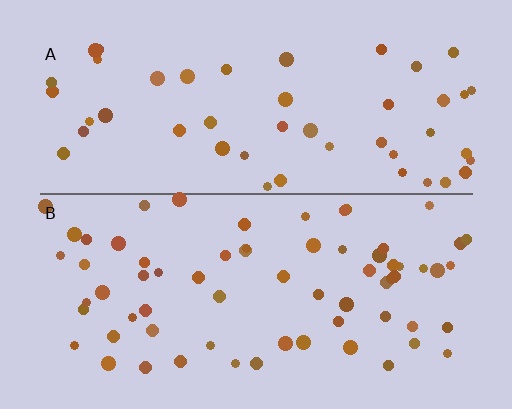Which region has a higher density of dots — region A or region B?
B (the bottom).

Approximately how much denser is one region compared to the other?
Approximately 1.4× — region B over region A.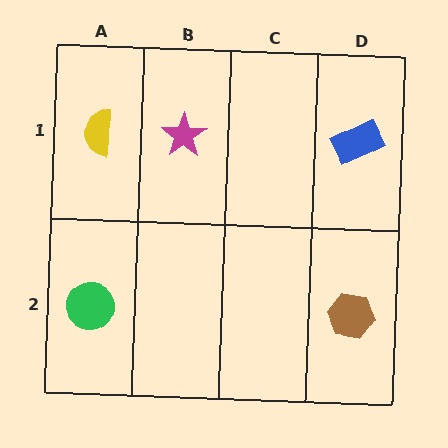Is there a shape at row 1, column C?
No, that cell is empty.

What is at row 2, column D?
A brown hexagon.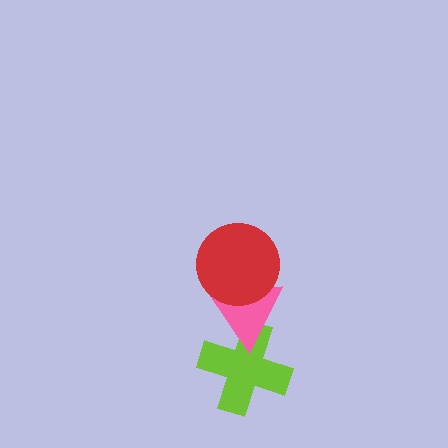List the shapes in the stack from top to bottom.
From top to bottom: the red circle, the pink triangle, the lime cross.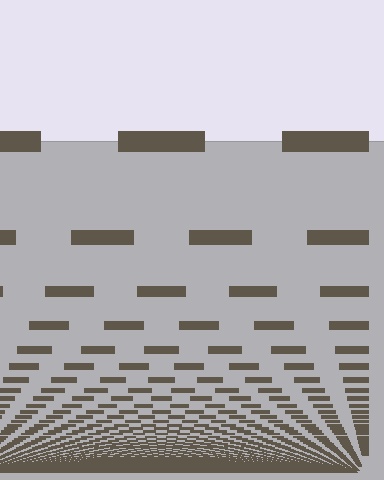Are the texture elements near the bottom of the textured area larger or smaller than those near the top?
Smaller. The gradient is inverted — elements near the bottom are smaller and denser.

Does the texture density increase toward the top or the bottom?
Density increases toward the bottom.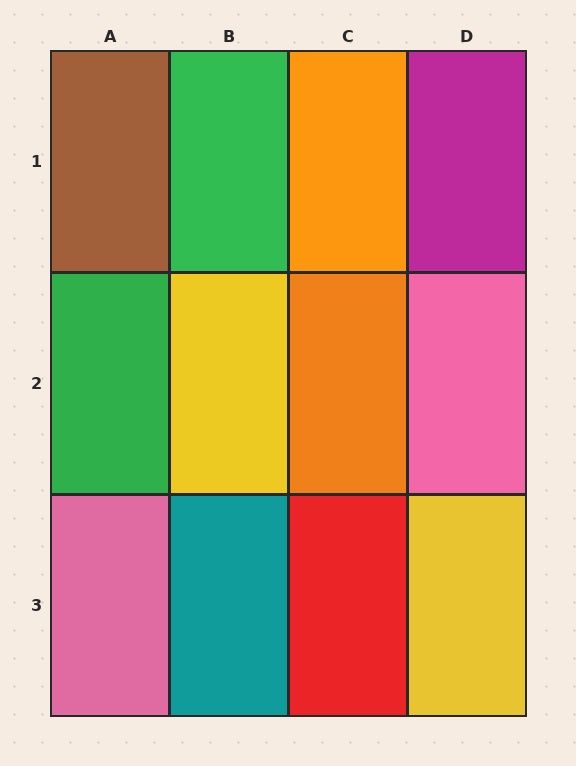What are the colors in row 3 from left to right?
Pink, teal, red, yellow.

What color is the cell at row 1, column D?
Magenta.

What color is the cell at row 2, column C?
Orange.